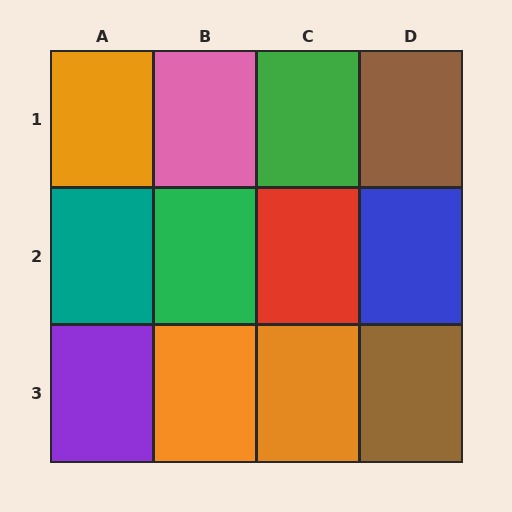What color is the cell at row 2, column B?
Green.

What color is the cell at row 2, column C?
Red.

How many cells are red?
1 cell is red.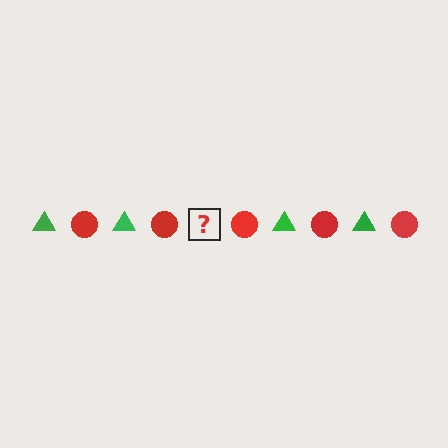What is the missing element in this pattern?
The missing element is a green triangle.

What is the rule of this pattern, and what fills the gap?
The rule is that the pattern alternates between green triangle and red circle. The gap should be filled with a green triangle.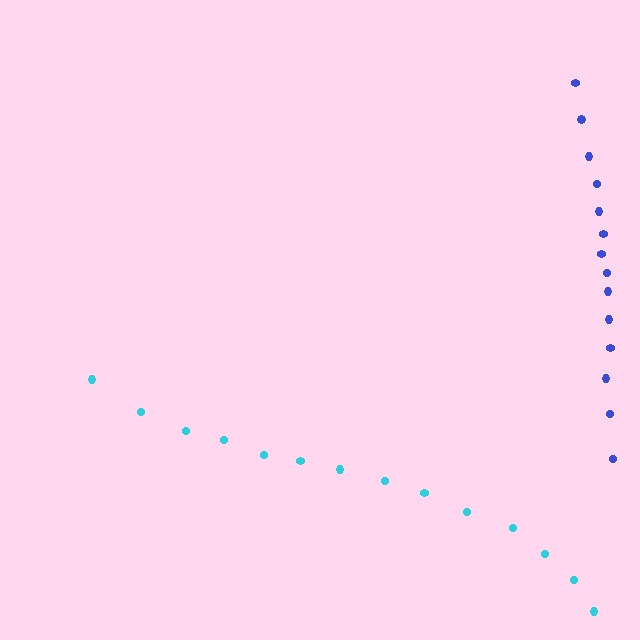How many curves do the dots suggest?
There are 2 distinct paths.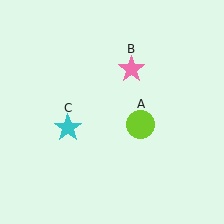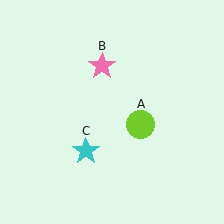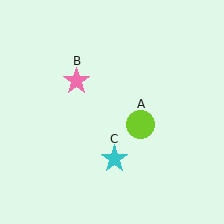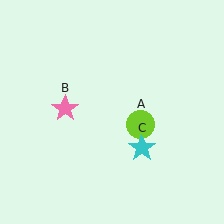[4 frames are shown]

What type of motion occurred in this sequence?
The pink star (object B), cyan star (object C) rotated counterclockwise around the center of the scene.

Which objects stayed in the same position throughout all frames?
Lime circle (object A) remained stationary.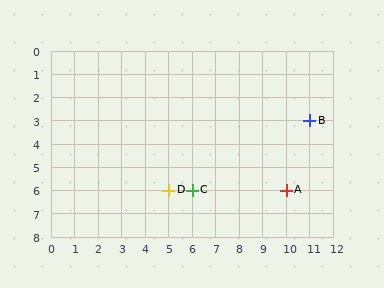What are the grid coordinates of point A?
Point A is at grid coordinates (10, 6).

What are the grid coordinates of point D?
Point D is at grid coordinates (5, 6).